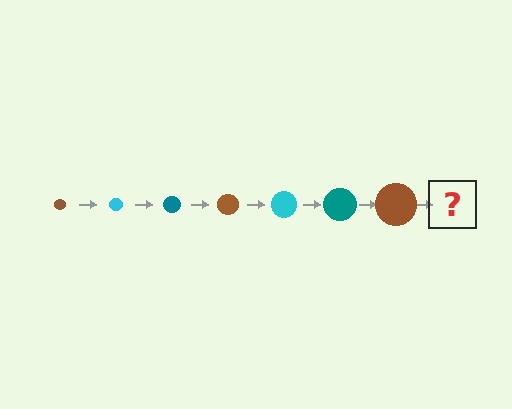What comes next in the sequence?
The next element should be a cyan circle, larger than the previous one.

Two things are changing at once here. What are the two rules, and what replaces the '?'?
The two rules are that the circle grows larger each step and the color cycles through brown, cyan, and teal. The '?' should be a cyan circle, larger than the previous one.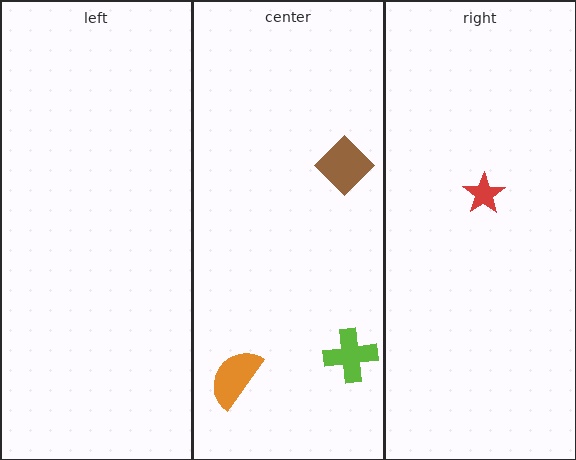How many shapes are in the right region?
1.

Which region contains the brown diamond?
The center region.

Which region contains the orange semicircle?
The center region.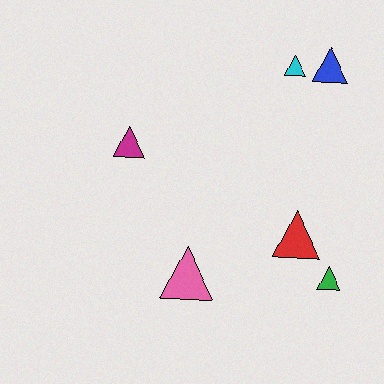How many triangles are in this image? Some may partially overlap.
There are 6 triangles.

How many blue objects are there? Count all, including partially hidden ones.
There is 1 blue object.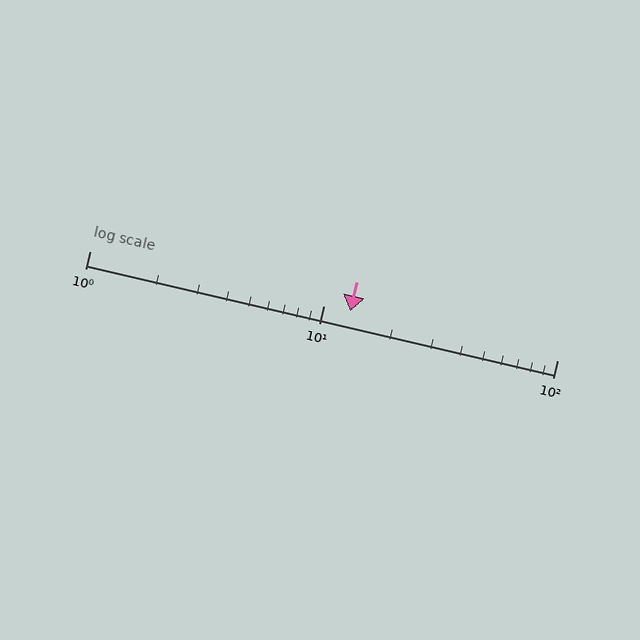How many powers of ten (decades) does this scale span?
The scale spans 2 decades, from 1 to 100.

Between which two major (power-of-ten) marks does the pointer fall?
The pointer is between 10 and 100.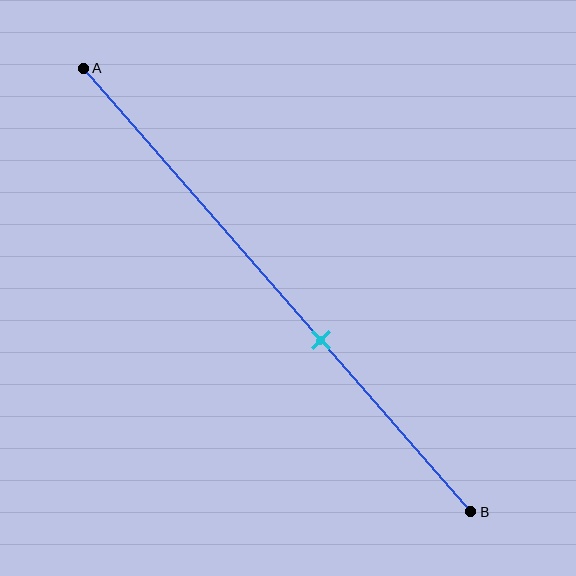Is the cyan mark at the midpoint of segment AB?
No, the mark is at about 60% from A, not at the 50% midpoint.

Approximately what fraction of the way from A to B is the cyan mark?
The cyan mark is approximately 60% of the way from A to B.